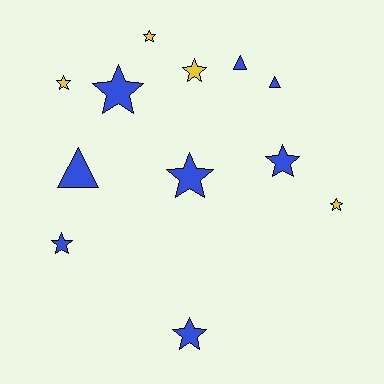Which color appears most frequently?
Blue, with 8 objects.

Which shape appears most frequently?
Star, with 9 objects.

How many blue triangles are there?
There are 3 blue triangles.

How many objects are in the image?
There are 12 objects.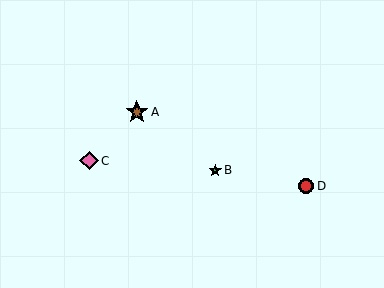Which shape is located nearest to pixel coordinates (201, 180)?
The green star (labeled B) at (215, 170) is nearest to that location.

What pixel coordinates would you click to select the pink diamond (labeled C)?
Click at (89, 161) to select the pink diamond C.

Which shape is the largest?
The brown star (labeled A) is the largest.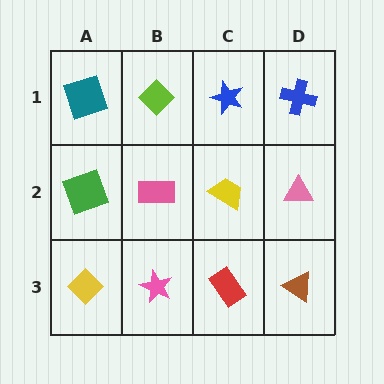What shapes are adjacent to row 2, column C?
A blue star (row 1, column C), a red rectangle (row 3, column C), a pink rectangle (row 2, column B), a pink triangle (row 2, column D).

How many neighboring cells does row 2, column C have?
4.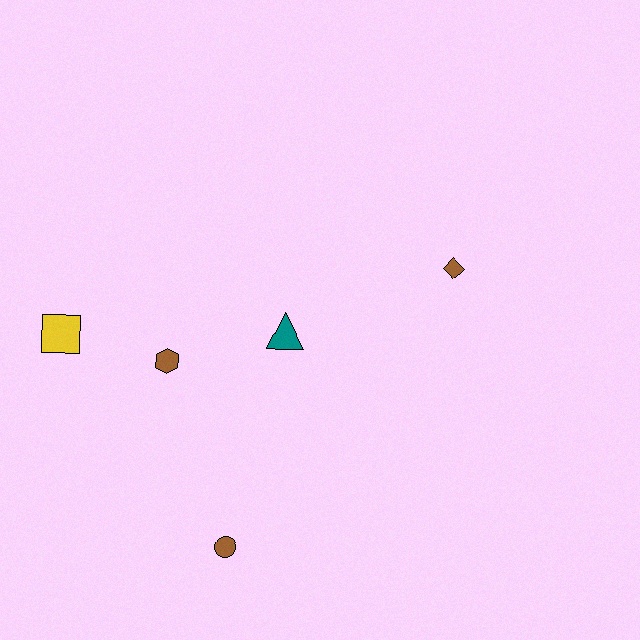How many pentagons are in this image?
There are no pentagons.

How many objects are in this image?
There are 5 objects.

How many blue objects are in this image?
There are no blue objects.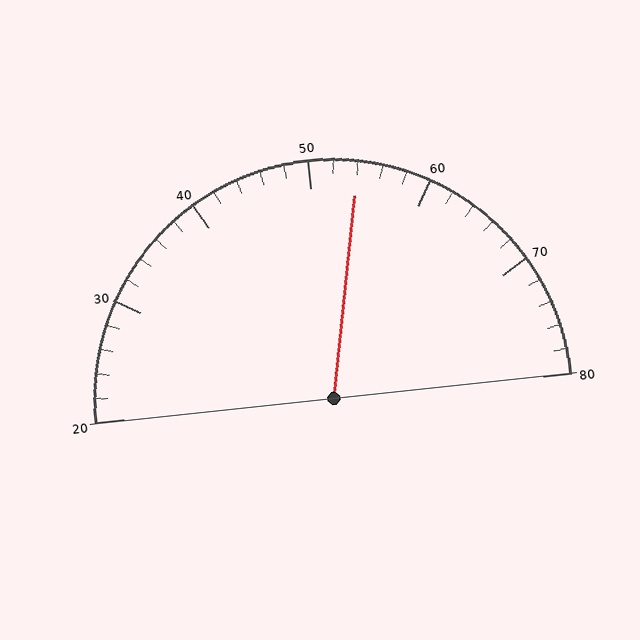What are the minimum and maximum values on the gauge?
The gauge ranges from 20 to 80.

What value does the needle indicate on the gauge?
The needle indicates approximately 54.